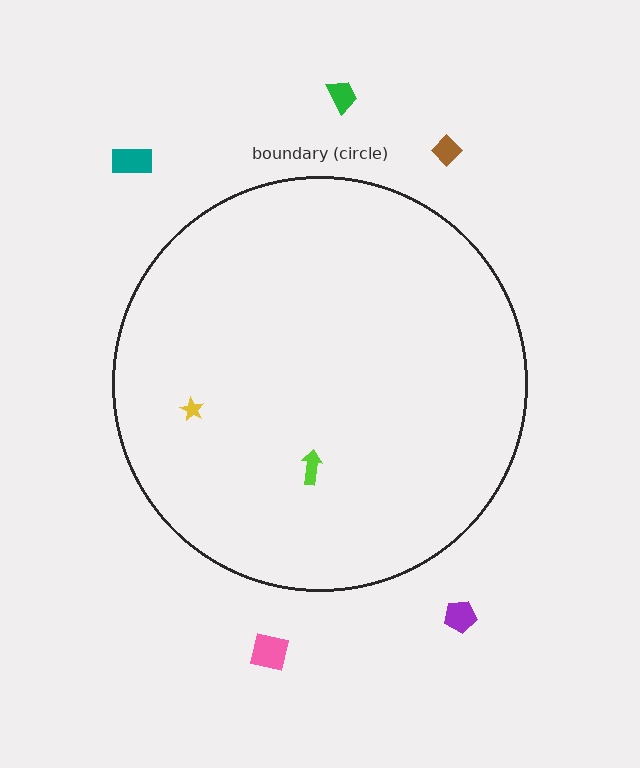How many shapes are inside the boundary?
2 inside, 5 outside.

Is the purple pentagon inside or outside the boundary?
Outside.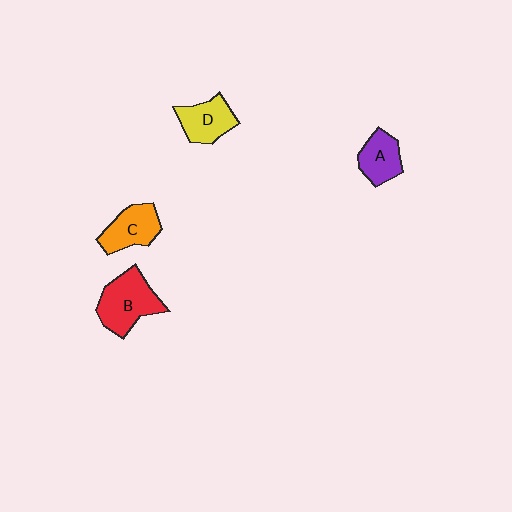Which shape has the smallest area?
Shape A (purple).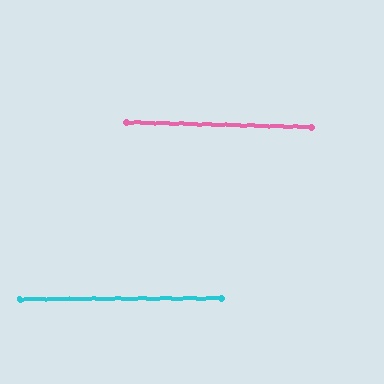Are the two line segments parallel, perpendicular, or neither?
Parallel — their directions differ by only 1.7°.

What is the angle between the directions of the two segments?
Approximately 2 degrees.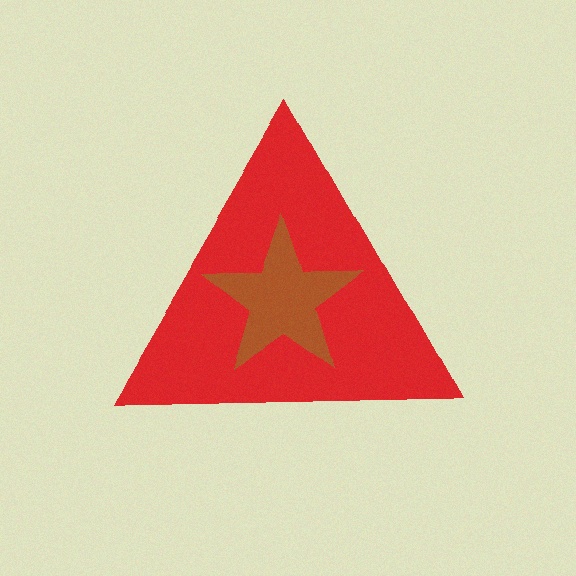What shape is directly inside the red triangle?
The brown star.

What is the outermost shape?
The red triangle.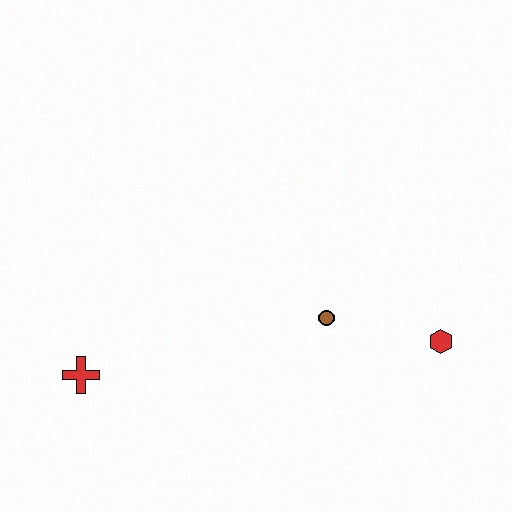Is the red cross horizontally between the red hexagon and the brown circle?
No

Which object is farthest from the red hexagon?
The red cross is farthest from the red hexagon.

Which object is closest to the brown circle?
The red hexagon is closest to the brown circle.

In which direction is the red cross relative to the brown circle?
The red cross is to the left of the brown circle.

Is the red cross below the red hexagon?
Yes